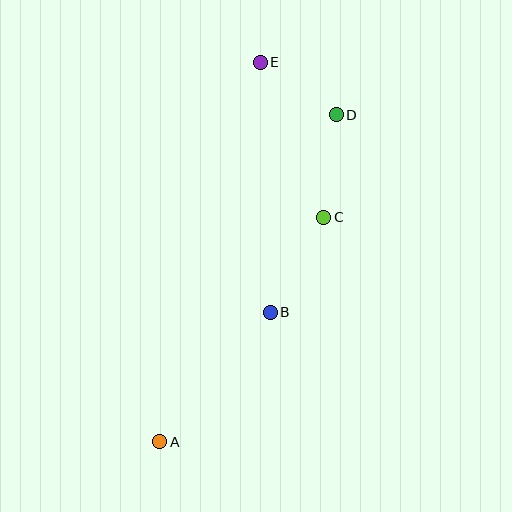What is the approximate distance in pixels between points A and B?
The distance between A and B is approximately 170 pixels.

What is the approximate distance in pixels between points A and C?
The distance between A and C is approximately 278 pixels.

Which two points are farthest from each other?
Points A and E are farthest from each other.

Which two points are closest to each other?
Points D and E are closest to each other.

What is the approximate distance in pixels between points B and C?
The distance between B and C is approximately 109 pixels.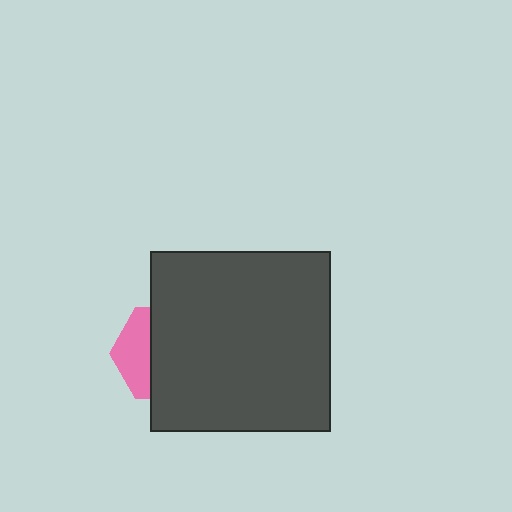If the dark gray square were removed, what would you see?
You would see the complete pink hexagon.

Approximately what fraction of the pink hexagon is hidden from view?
Roughly 66% of the pink hexagon is hidden behind the dark gray square.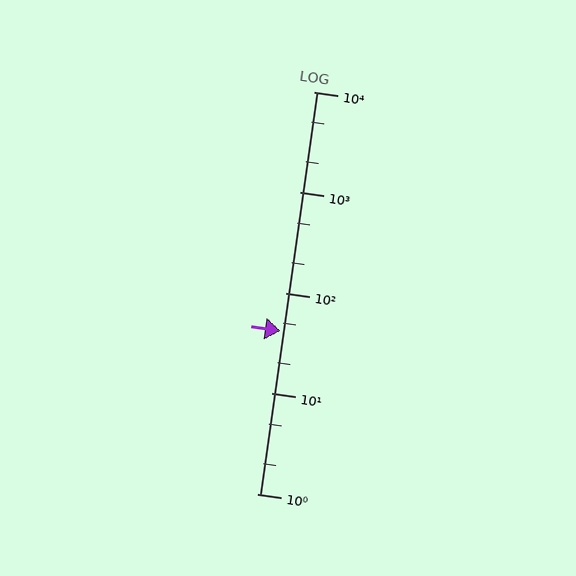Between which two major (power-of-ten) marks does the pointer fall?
The pointer is between 10 and 100.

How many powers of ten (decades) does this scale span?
The scale spans 4 decades, from 1 to 10000.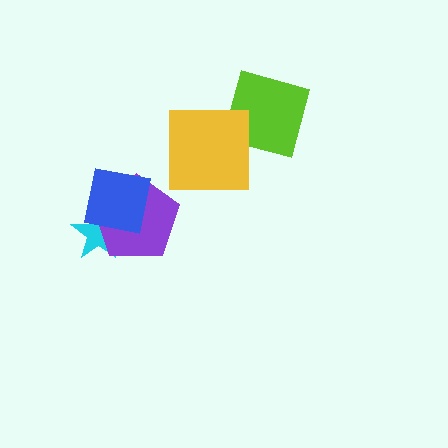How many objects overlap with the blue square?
2 objects overlap with the blue square.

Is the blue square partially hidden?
No, no other shape covers it.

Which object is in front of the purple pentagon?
The blue square is in front of the purple pentagon.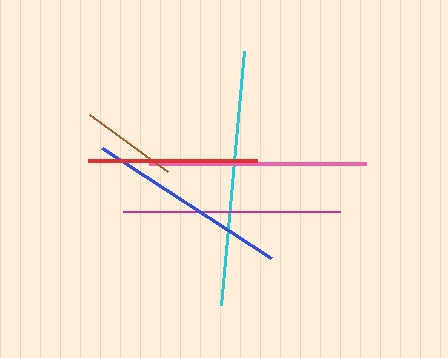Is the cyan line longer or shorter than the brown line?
The cyan line is longer than the brown line.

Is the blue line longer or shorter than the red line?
The blue line is longer than the red line.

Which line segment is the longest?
The cyan line is the longest at approximately 255 pixels.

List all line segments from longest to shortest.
From longest to shortest: cyan, magenta, pink, blue, red, brown.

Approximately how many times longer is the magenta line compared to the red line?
The magenta line is approximately 1.3 times the length of the red line.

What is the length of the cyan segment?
The cyan segment is approximately 255 pixels long.